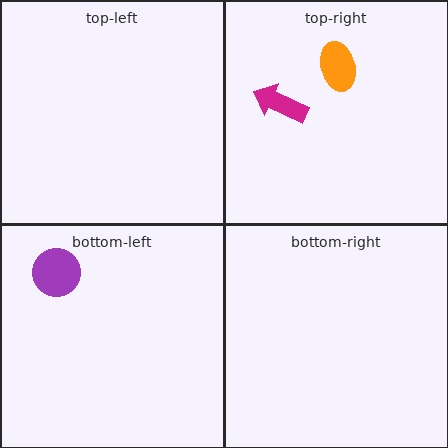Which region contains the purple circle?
The bottom-left region.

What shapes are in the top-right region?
The orange ellipse, the magenta arrow.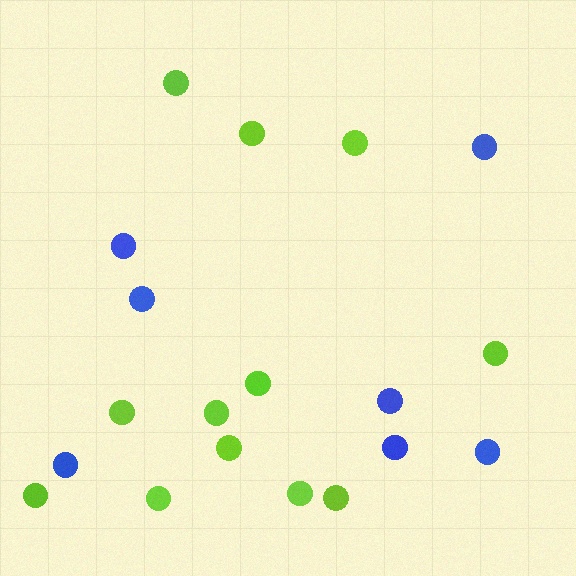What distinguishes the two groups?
There are 2 groups: one group of lime circles (12) and one group of blue circles (7).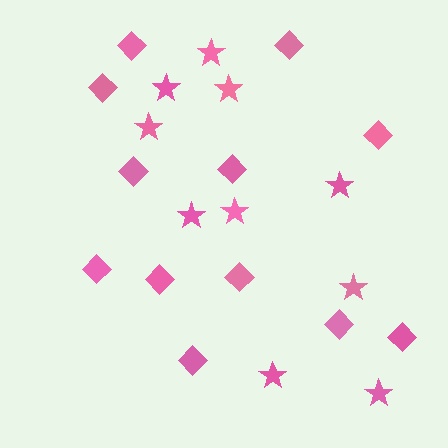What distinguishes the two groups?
There are 2 groups: one group of stars (10) and one group of diamonds (12).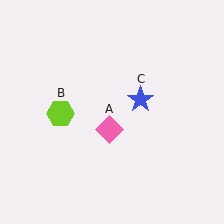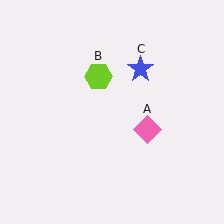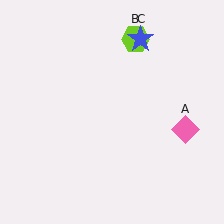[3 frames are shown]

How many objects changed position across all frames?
3 objects changed position: pink diamond (object A), lime hexagon (object B), blue star (object C).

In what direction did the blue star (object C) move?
The blue star (object C) moved up.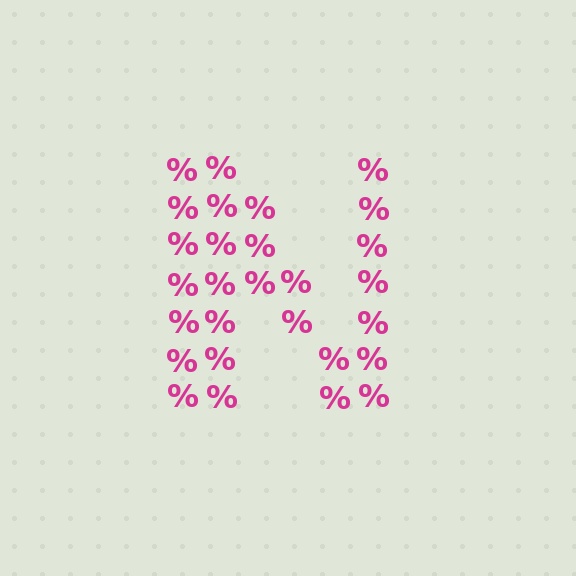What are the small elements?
The small elements are percent signs.